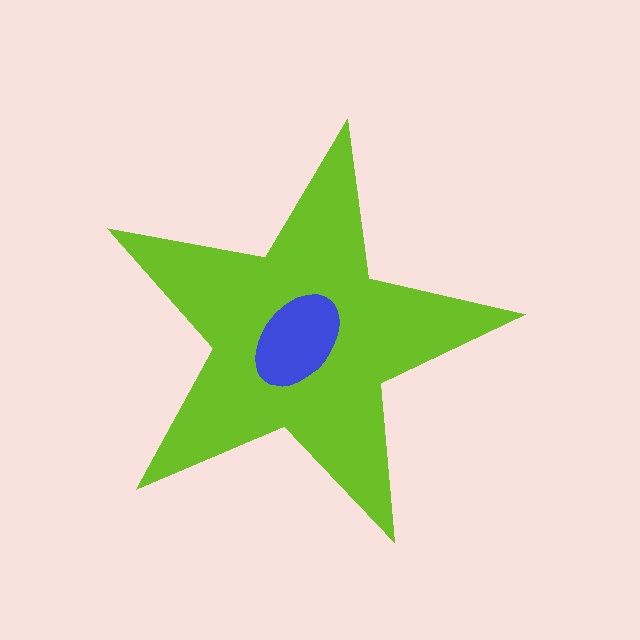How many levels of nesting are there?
2.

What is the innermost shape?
The blue ellipse.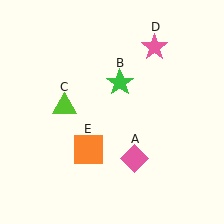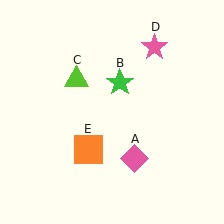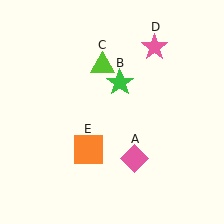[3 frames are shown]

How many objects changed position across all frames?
1 object changed position: lime triangle (object C).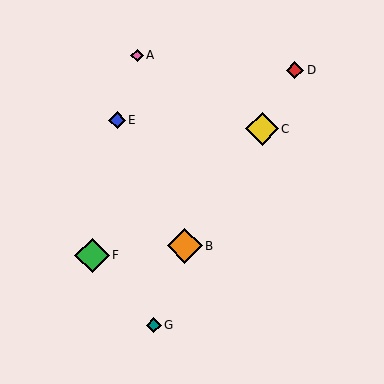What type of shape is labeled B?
Shape B is an orange diamond.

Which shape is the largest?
The orange diamond (labeled B) is the largest.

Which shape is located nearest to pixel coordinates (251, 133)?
The yellow diamond (labeled C) at (262, 129) is nearest to that location.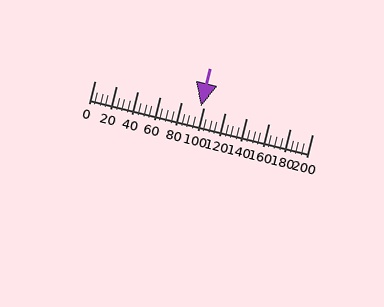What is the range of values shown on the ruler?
The ruler shows values from 0 to 200.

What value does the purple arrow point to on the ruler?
The purple arrow points to approximately 98.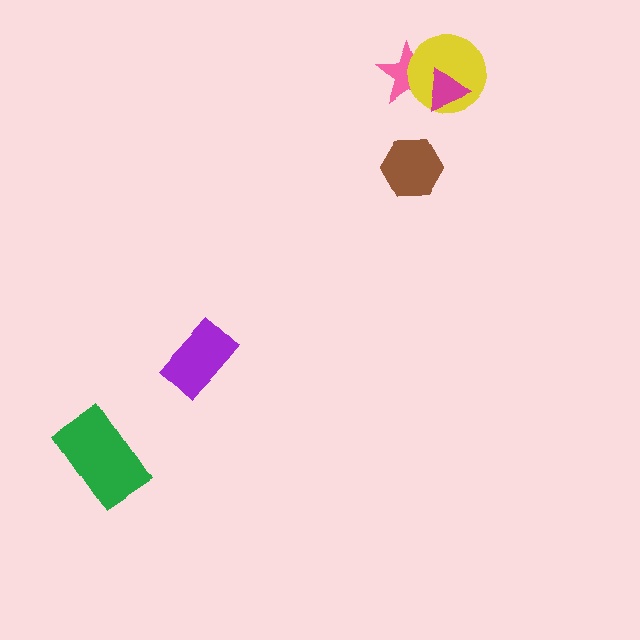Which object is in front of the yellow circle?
The magenta triangle is in front of the yellow circle.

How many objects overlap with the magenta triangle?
2 objects overlap with the magenta triangle.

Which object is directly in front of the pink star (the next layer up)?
The yellow circle is directly in front of the pink star.